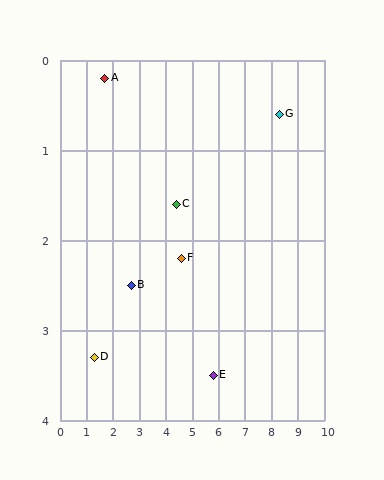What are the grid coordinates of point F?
Point F is at approximately (4.6, 2.2).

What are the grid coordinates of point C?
Point C is at approximately (4.4, 1.6).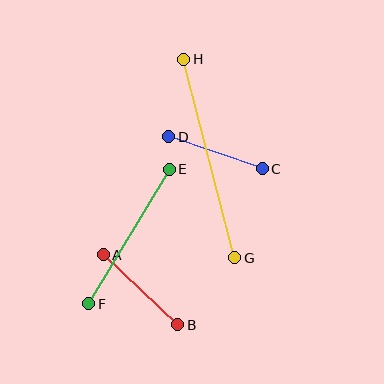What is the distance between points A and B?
The distance is approximately 102 pixels.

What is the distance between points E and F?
The distance is approximately 157 pixels.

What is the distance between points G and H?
The distance is approximately 205 pixels.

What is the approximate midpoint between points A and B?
The midpoint is at approximately (140, 290) pixels.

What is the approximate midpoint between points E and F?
The midpoint is at approximately (129, 237) pixels.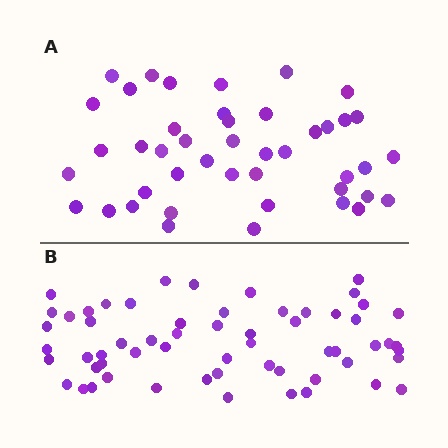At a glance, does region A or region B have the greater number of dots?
Region B (the bottom region) has more dots.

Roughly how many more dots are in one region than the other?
Region B has approximately 15 more dots than region A.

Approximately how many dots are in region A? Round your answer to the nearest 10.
About 40 dots. (The exact count is 44, which rounds to 40.)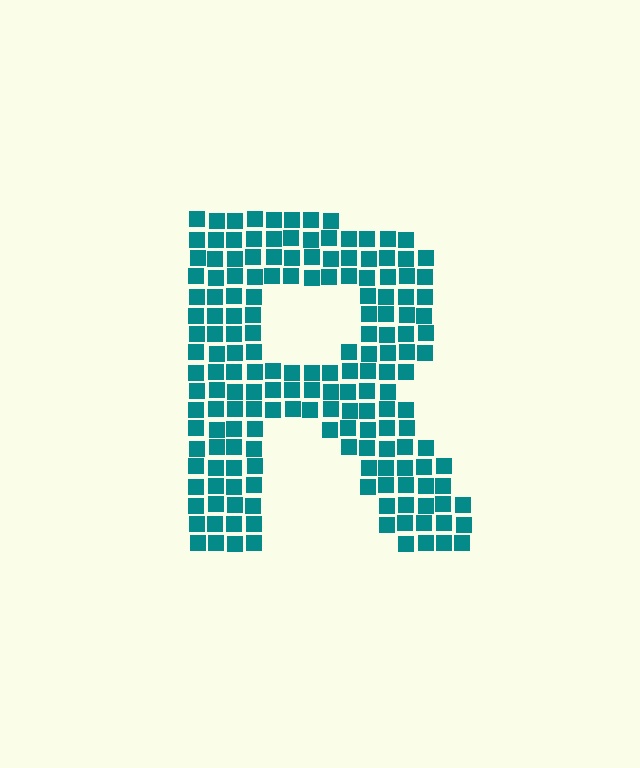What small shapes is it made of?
It is made of small squares.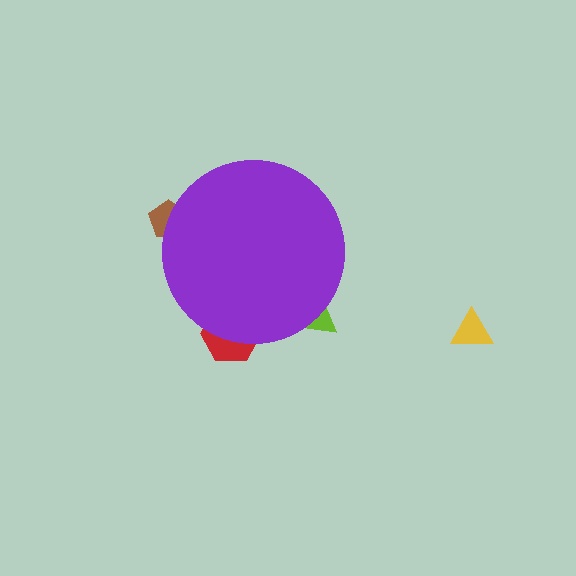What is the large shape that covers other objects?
A purple circle.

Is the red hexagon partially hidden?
Yes, the red hexagon is partially hidden behind the purple circle.